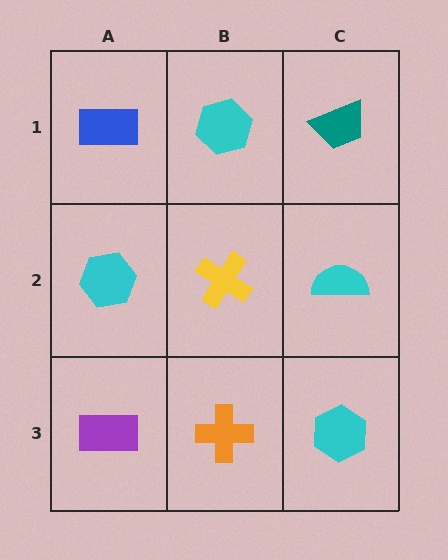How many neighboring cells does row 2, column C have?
3.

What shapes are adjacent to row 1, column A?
A cyan hexagon (row 2, column A), a cyan hexagon (row 1, column B).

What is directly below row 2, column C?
A cyan hexagon.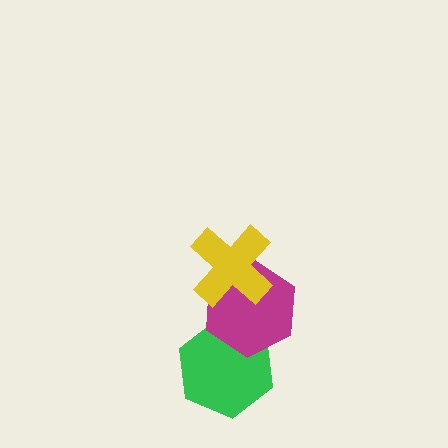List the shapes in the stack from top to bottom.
From top to bottom: the yellow cross, the magenta hexagon, the green hexagon.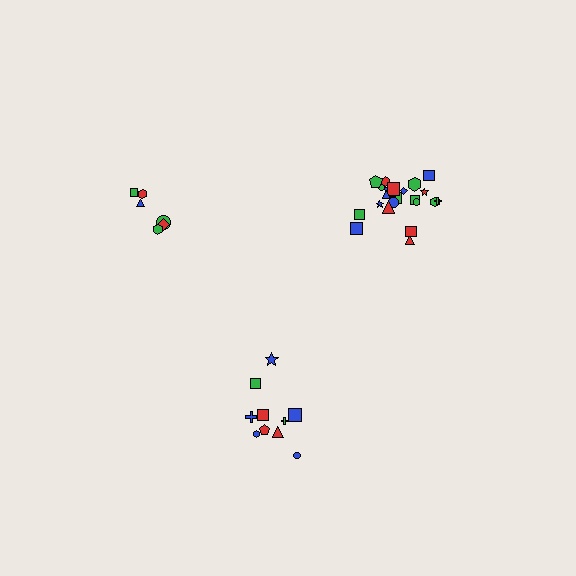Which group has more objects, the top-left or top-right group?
The top-right group.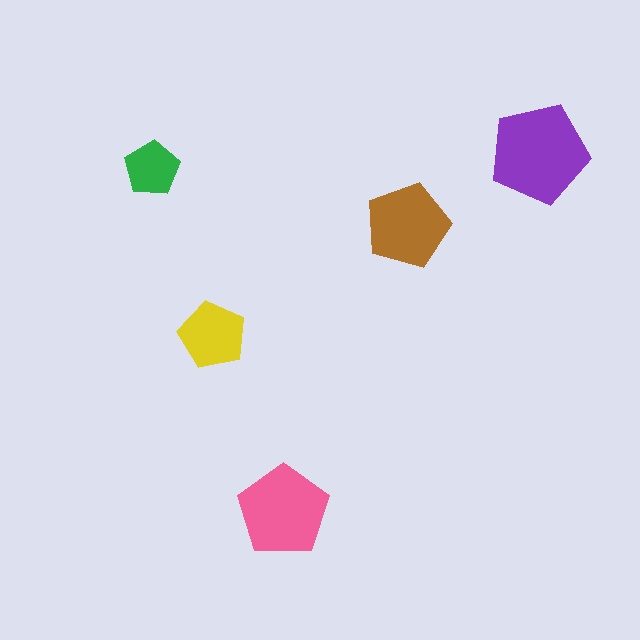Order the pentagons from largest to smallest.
the purple one, the pink one, the brown one, the yellow one, the green one.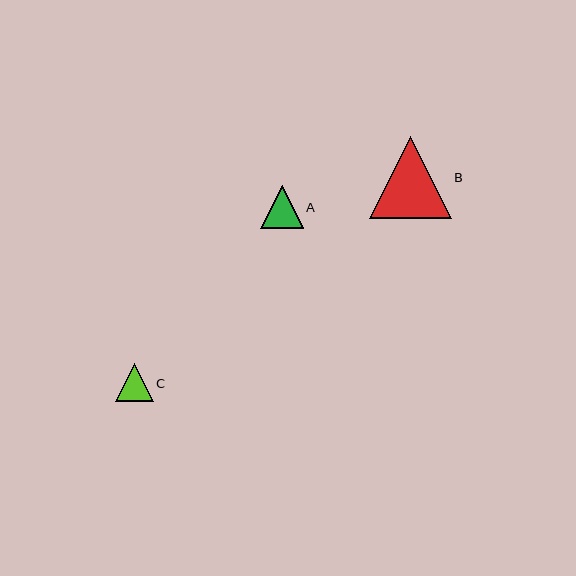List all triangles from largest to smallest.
From largest to smallest: B, A, C.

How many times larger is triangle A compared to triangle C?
Triangle A is approximately 1.1 times the size of triangle C.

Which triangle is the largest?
Triangle B is the largest with a size of approximately 82 pixels.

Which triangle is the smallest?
Triangle C is the smallest with a size of approximately 38 pixels.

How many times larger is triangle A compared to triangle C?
Triangle A is approximately 1.1 times the size of triangle C.